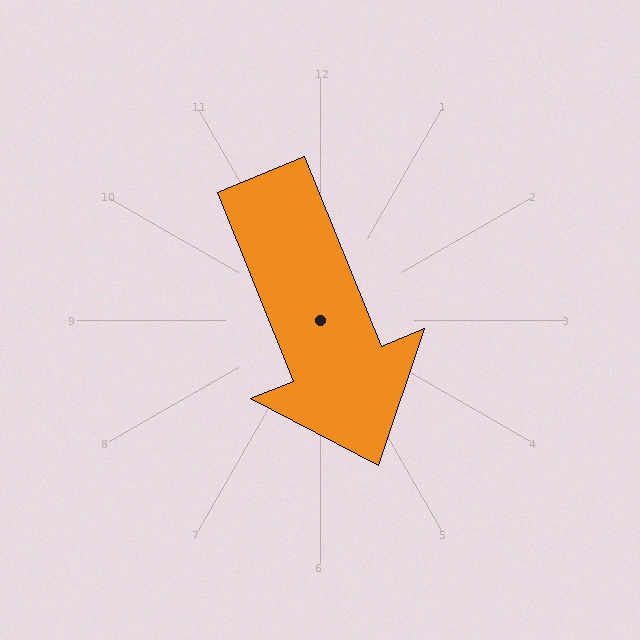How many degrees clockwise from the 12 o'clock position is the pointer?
Approximately 158 degrees.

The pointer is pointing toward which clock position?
Roughly 5 o'clock.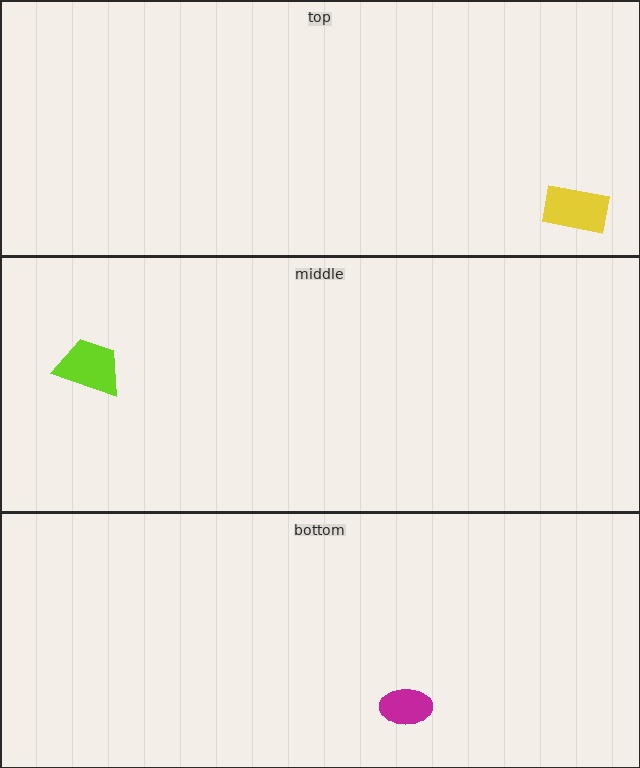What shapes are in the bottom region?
The magenta ellipse.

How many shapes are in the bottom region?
1.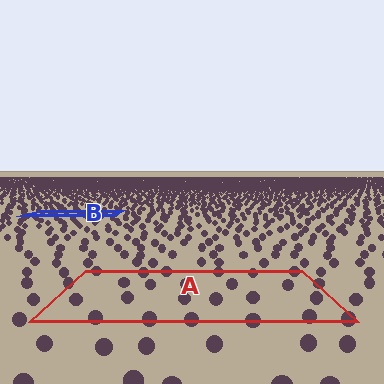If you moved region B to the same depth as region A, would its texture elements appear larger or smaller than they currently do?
They would appear larger. At a closer depth, the same texture elements are projected at a bigger on-screen size.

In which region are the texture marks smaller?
The texture marks are smaller in region B, because it is farther away.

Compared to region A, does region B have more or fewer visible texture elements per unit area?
Region B has more texture elements per unit area — they are packed more densely because it is farther away.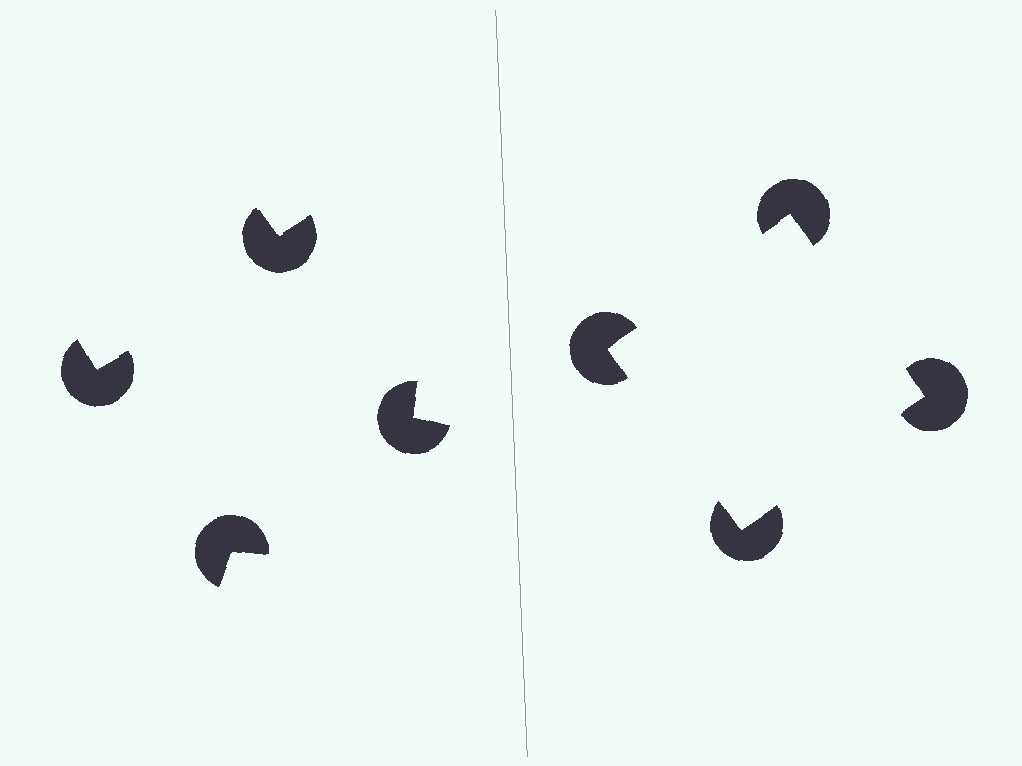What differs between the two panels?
The pac-man discs are positioned identically on both sides; only the wedge orientations differ. On the right they align to a square; on the left they are misaligned.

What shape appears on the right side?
An illusory square.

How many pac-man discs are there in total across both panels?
8 — 4 on each side.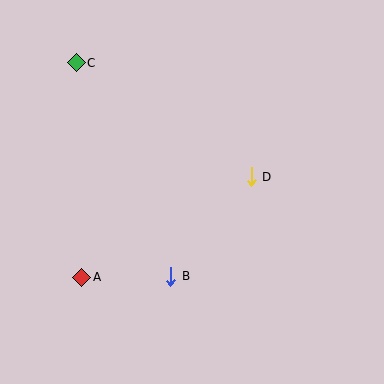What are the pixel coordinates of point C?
Point C is at (76, 63).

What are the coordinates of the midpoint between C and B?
The midpoint between C and B is at (123, 170).